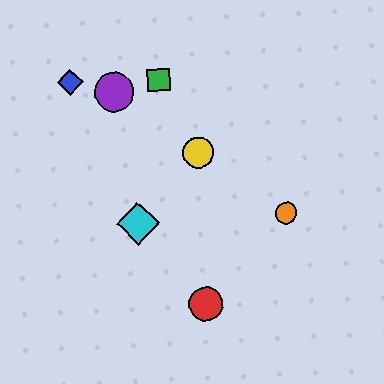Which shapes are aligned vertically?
The red circle, the yellow circle are aligned vertically.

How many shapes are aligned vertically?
2 shapes (the red circle, the yellow circle) are aligned vertically.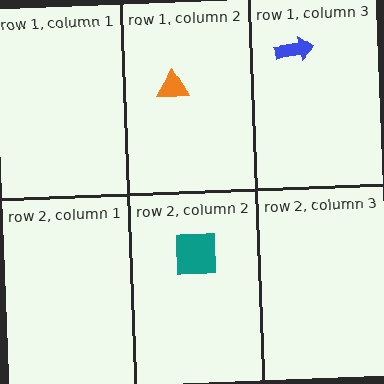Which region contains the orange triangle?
The row 1, column 2 region.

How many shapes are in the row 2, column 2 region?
1.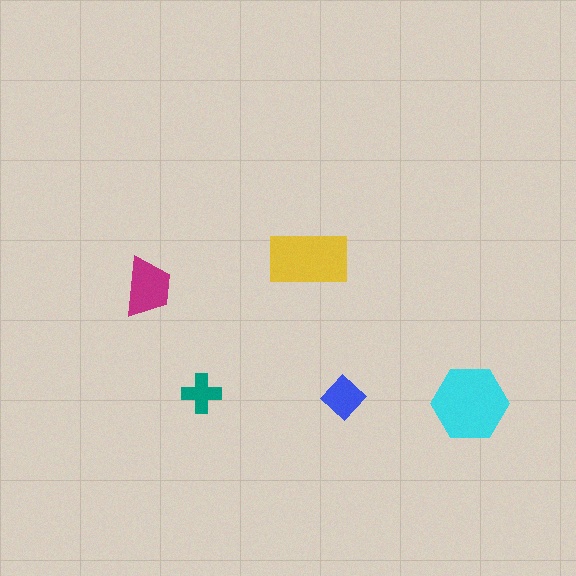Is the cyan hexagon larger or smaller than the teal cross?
Larger.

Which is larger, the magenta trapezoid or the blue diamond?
The magenta trapezoid.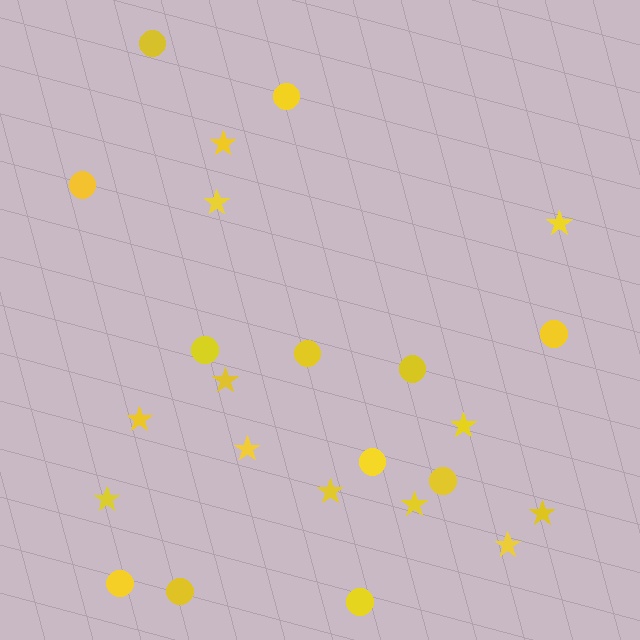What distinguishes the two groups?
There are 2 groups: one group of stars (12) and one group of circles (12).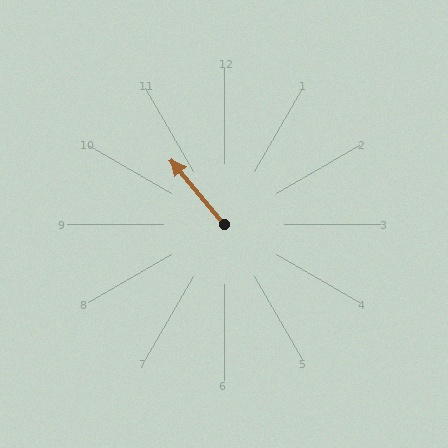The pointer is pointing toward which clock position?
Roughly 11 o'clock.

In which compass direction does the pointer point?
Northwest.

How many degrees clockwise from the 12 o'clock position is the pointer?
Approximately 320 degrees.